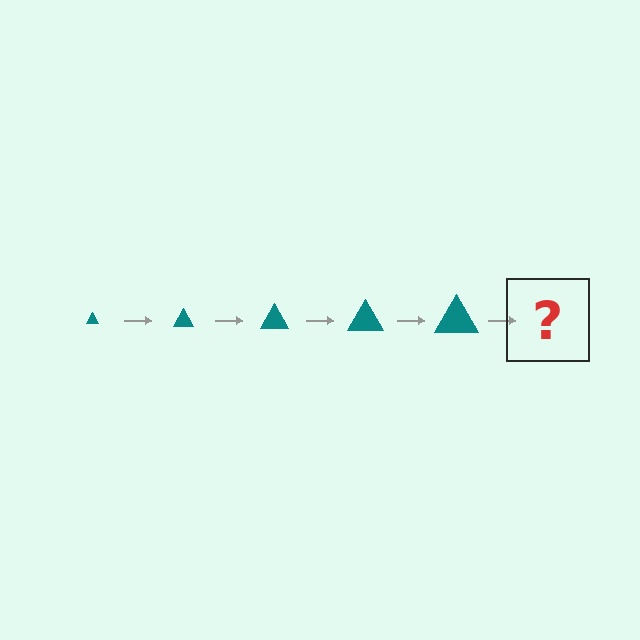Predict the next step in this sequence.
The next step is a teal triangle, larger than the previous one.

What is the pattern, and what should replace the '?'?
The pattern is that the triangle gets progressively larger each step. The '?' should be a teal triangle, larger than the previous one.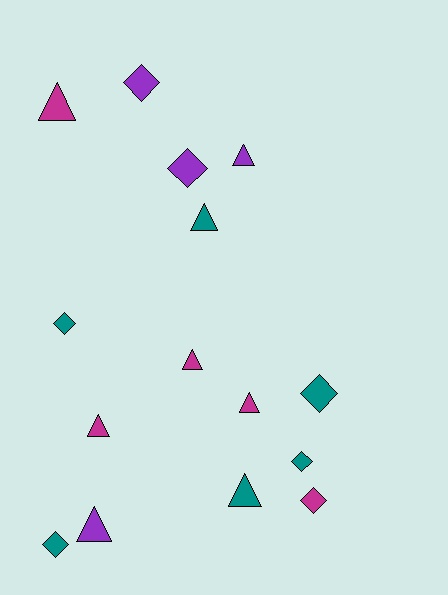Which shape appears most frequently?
Triangle, with 8 objects.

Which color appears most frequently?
Teal, with 6 objects.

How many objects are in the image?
There are 15 objects.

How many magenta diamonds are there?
There is 1 magenta diamond.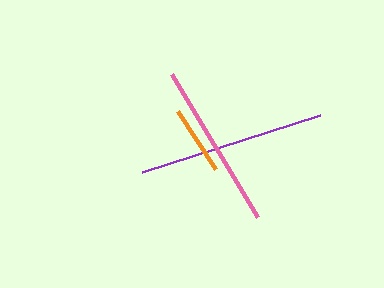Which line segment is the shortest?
The orange line is the shortest at approximately 69 pixels.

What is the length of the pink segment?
The pink segment is approximately 167 pixels long.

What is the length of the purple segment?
The purple segment is approximately 188 pixels long.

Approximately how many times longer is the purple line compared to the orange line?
The purple line is approximately 2.7 times the length of the orange line.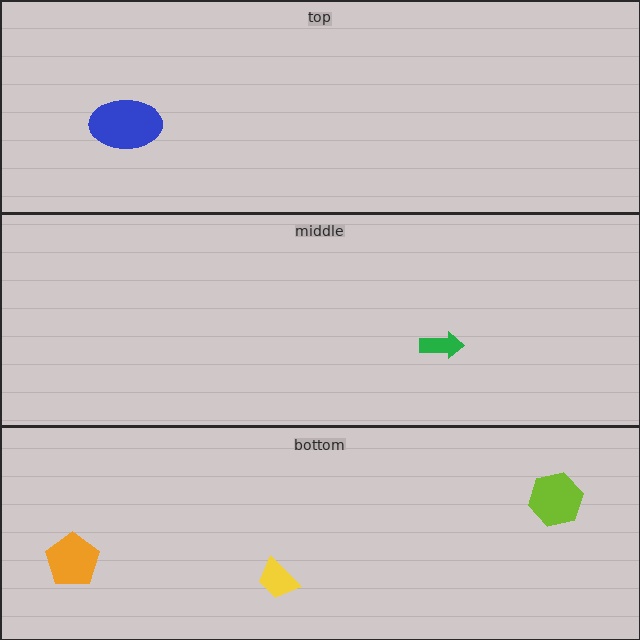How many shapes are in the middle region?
1.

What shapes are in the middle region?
The green arrow.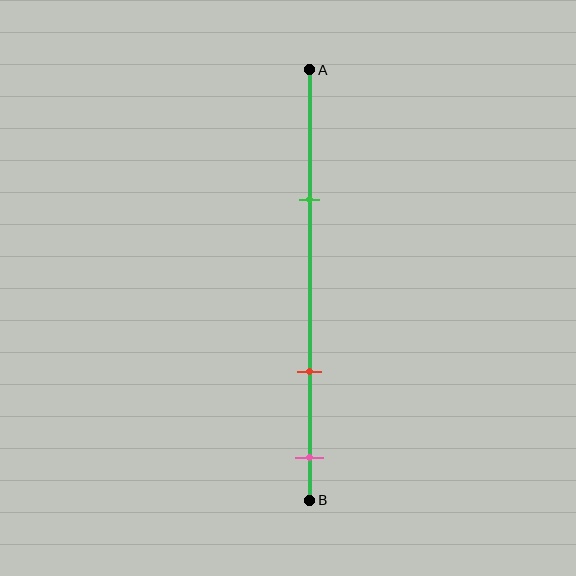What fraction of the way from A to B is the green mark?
The green mark is approximately 30% (0.3) of the way from A to B.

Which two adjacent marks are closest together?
The red and pink marks are the closest adjacent pair.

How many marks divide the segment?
There are 3 marks dividing the segment.